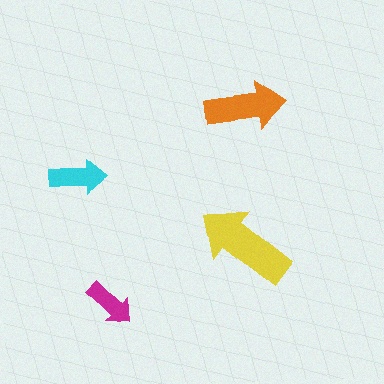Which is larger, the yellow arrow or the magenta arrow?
The yellow one.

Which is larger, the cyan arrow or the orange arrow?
The orange one.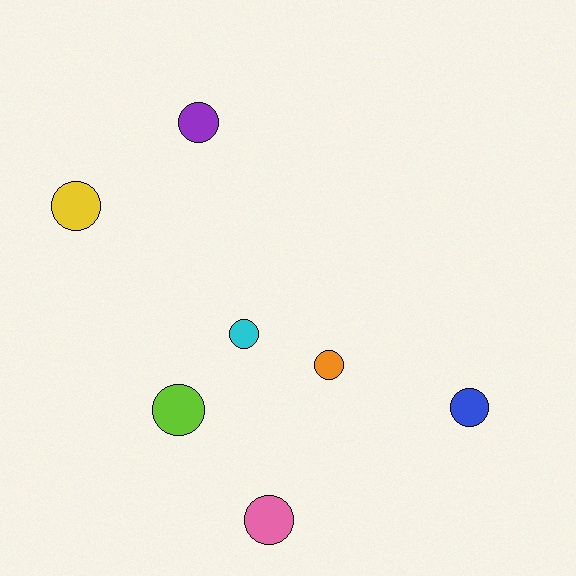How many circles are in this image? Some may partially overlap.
There are 7 circles.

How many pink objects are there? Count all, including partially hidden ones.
There is 1 pink object.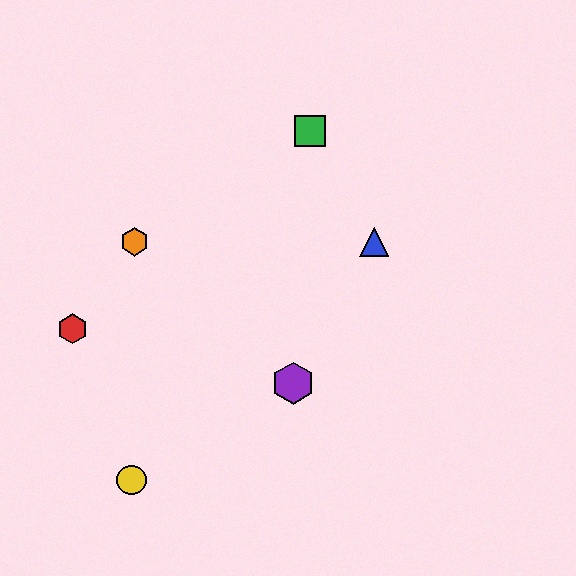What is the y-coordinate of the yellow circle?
The yellow circle is at y≈480.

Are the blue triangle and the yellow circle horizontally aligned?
No, the blue triangle is at y≈242 and the yellow circle is at y≈480.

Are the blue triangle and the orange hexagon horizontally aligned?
Yes, both are at y≈242.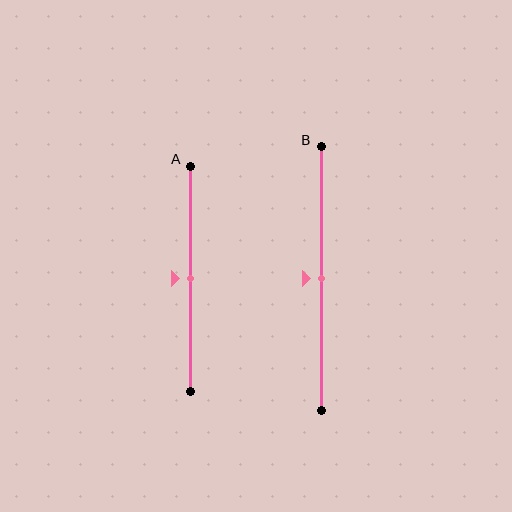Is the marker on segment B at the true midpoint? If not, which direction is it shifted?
Yes, the marker on segment B is at the true midpoint.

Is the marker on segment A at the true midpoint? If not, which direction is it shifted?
Yes, the marker on segment A is at the true midpoint.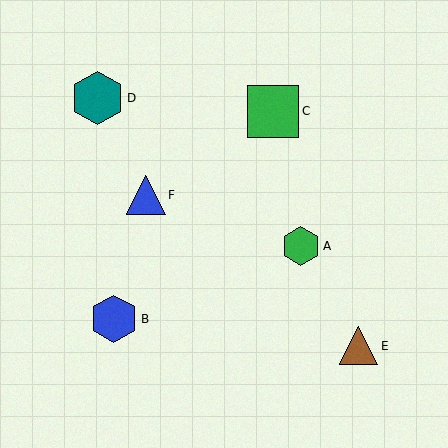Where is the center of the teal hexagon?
The center of the teal hexagon is at (97, 98).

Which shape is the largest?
The teal hexagon (labeled D) is the largest.